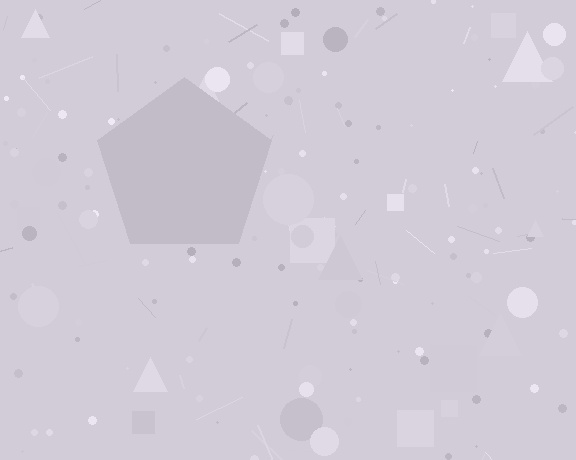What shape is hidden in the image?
A pentagon is hidden in the image.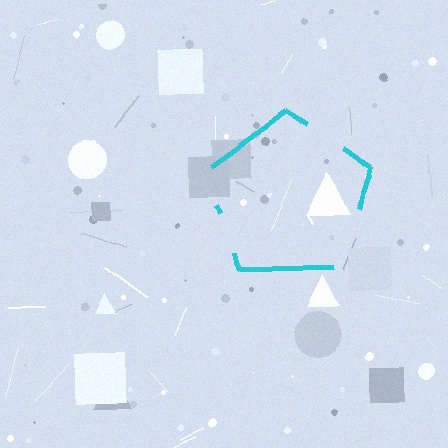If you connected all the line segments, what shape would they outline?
They would outline a pentagon.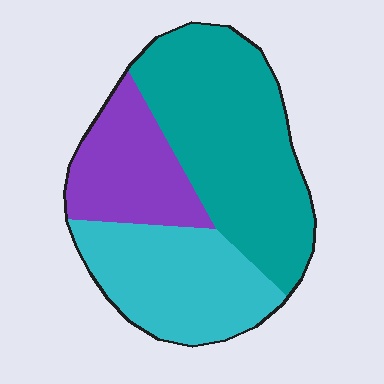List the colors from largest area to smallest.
From largest to smallest: teal, cyan, purple.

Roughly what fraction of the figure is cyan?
Cyan covers 30% of the figure.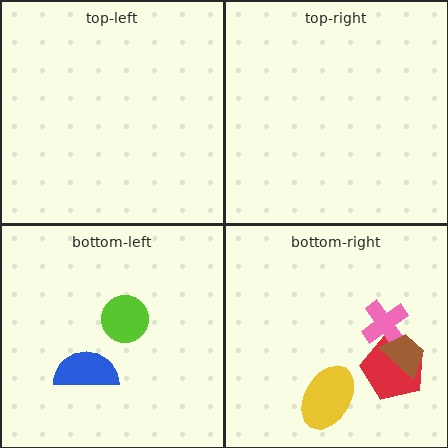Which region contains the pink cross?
The bottom-right region.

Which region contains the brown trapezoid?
The bottom-right region.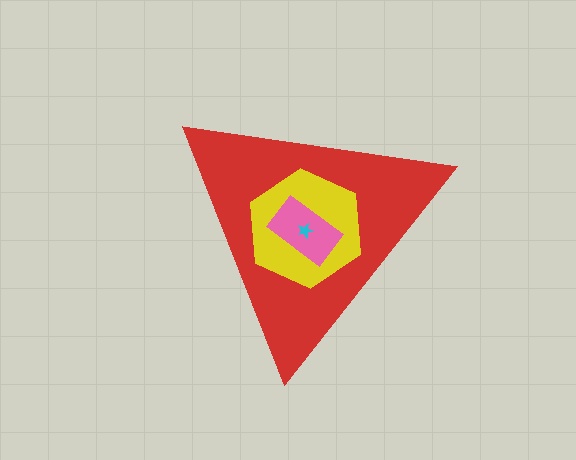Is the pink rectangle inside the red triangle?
Yes.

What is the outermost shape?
The red triangle.